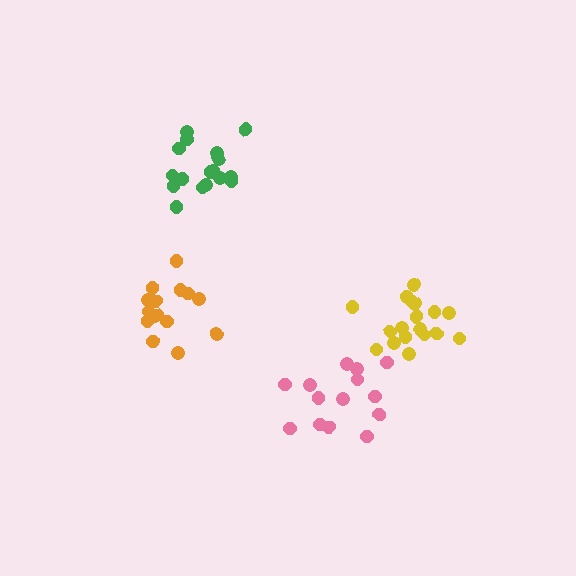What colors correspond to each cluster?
The clusters are colored: pink, orange, yellow, green.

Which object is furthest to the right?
The yellow cluster is rightmost.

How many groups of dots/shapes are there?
There are 4 groups.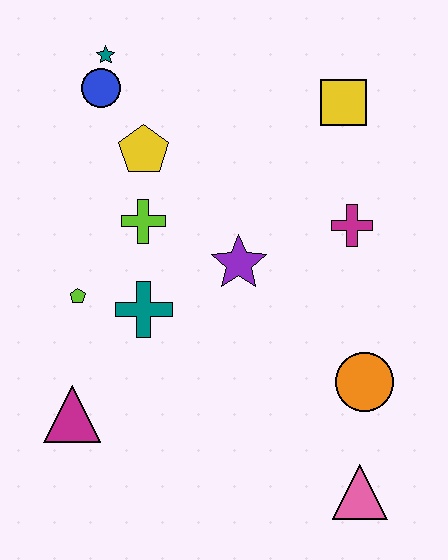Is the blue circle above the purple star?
Yes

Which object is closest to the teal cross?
The lime pentagon is closest to the teal cross.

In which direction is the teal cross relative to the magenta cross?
The teal cross is to the left of the magenta cross.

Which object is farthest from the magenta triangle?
The yellow square is farthest from the magenta triangle.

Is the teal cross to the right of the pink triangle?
No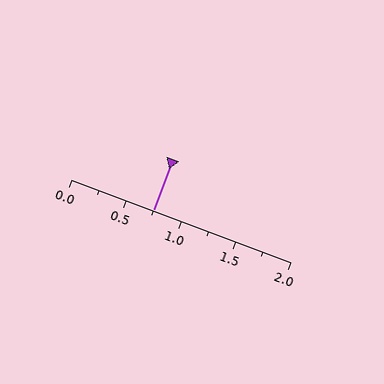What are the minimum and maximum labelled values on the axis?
The axis runs from 0.0 to 2.0.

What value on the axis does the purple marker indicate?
The marker indicates approximately 0.75.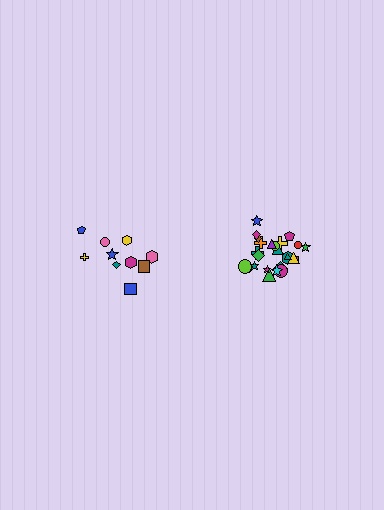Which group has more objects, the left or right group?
The right group.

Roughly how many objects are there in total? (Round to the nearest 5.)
Roughly 35 objects in total.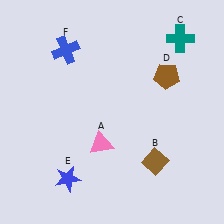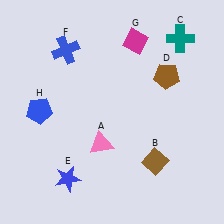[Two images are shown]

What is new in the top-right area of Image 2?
A magenta diamond (G) was added in the top-right area of Image 2.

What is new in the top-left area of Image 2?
A blue pentagon (H) was added in the top-left area of Image 2.